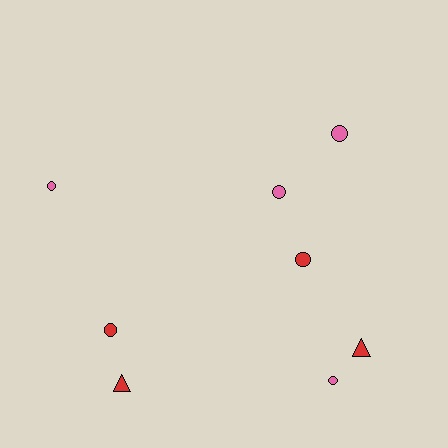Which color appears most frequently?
Pink, with 4 objects.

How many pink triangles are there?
There are no pink triangles.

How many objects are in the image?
There are 8 objects.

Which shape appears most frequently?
Circle, with 6 objects.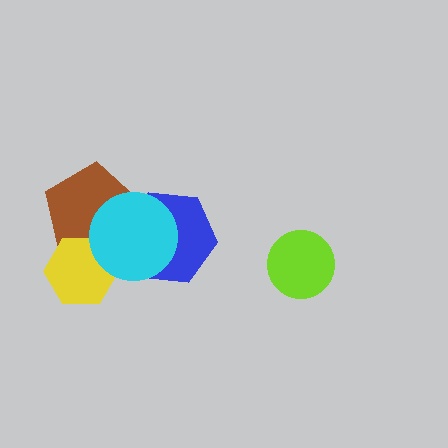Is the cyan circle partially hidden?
No, no other shape covers it.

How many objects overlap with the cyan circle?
4 objects overlap with the cyan circle.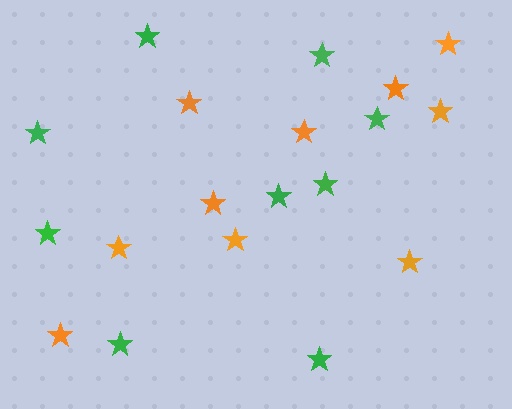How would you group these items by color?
There are 2 groups: one group of orange stars (10) and one group of green stars (9).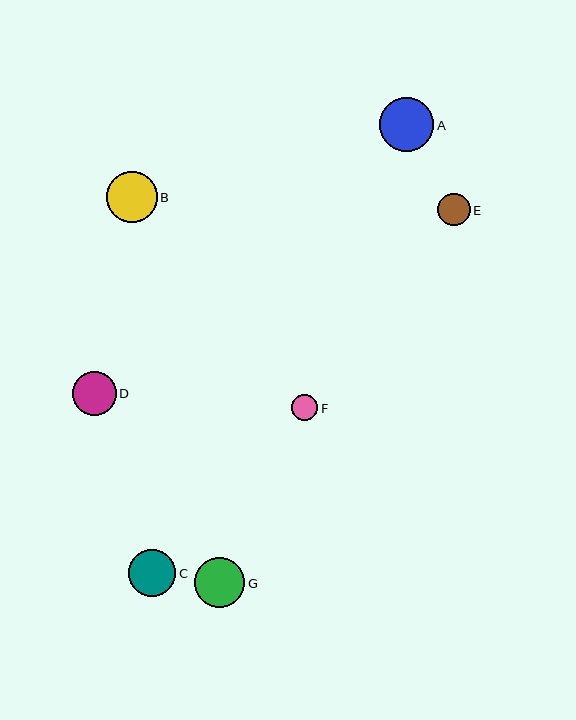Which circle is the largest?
Circle A is the largest with a size of approximately 54 pixels.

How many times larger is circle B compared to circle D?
Circle B is approximately 1.2 times the size of circle D.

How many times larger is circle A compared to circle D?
Circle A is approximately 1.2 times the size of circle D.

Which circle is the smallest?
Circle F is the smallest with a size of approximately 26 pixels.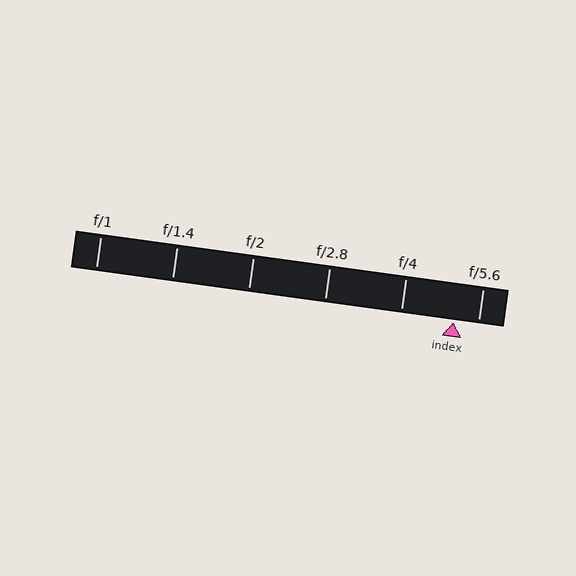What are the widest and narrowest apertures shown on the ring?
The widest aperture shown is f/1 and the narrowest is f/5.6.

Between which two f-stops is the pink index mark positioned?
The index mark is between f/4 and f/5.6.